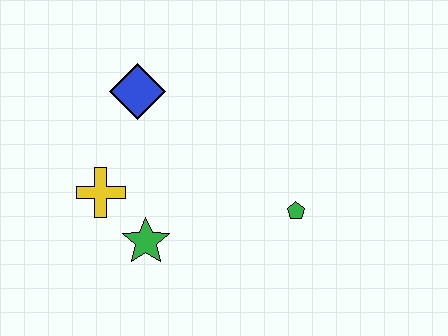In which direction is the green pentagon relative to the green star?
The green pentagon is to the right of the green star.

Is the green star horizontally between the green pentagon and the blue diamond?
Yes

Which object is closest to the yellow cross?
The green star is closest to the yellow cross.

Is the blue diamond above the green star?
Yes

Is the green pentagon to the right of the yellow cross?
Yes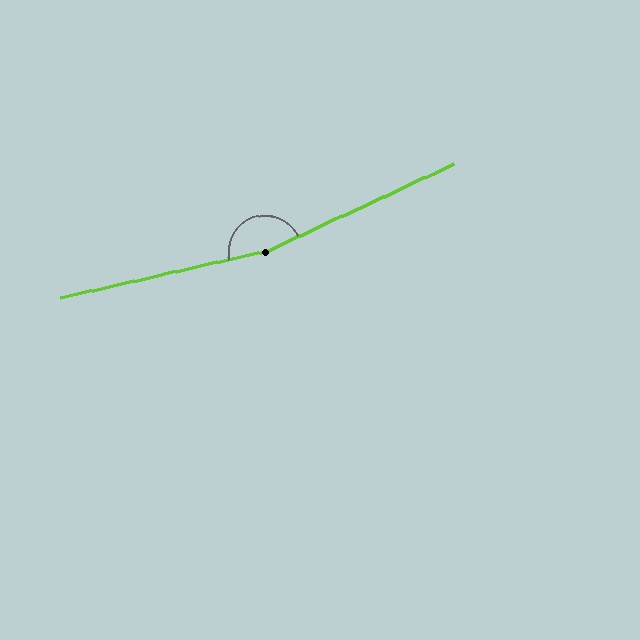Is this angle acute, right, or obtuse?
It is obtuse.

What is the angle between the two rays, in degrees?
Approximately 168 degrees.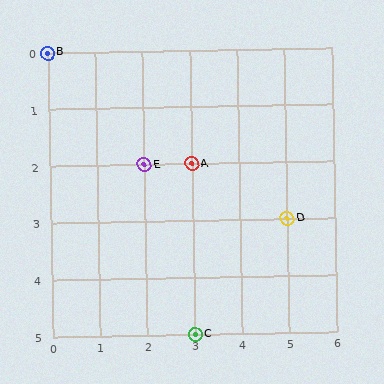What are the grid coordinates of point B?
Point B is at grid coordinates (0, 0).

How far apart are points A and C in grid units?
Points A and C are 3 rows apart.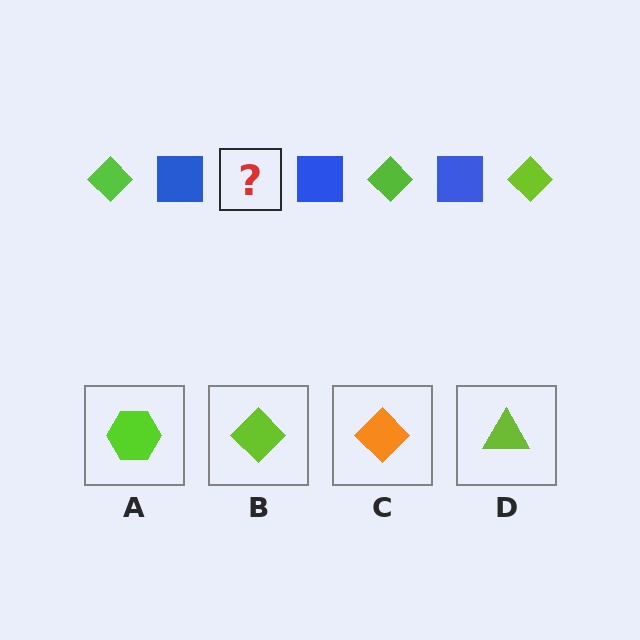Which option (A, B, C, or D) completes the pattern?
B.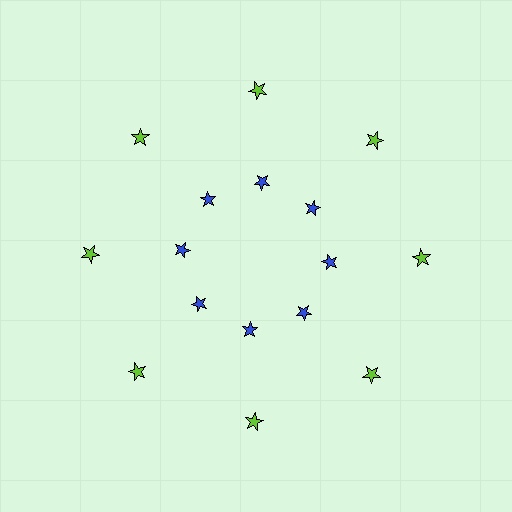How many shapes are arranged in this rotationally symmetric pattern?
There are 16 shapes, arranged in 8 groups of 2.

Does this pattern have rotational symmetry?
Yes, this pattern has 8-fold rotational symmetry. It looks the same after rotating 45 degrees around the center.